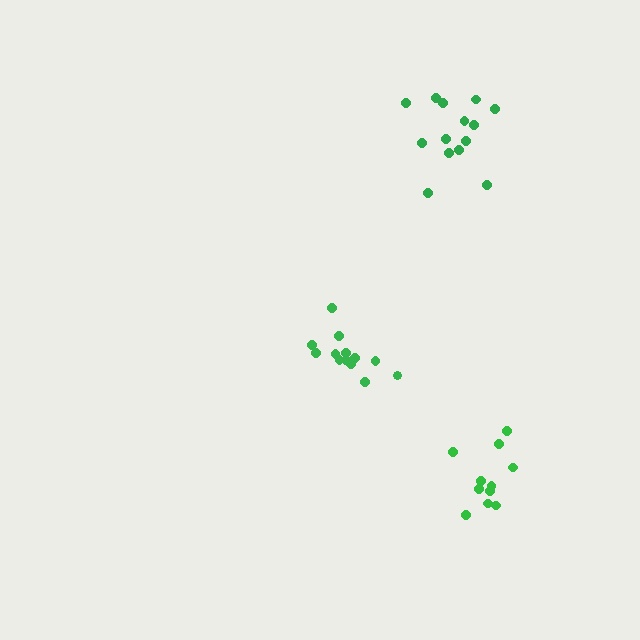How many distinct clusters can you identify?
There are 3 distinct clusters.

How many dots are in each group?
Group 1: 13 dots, Group 2: 11 dots, Group 3: 14 dots (38 total).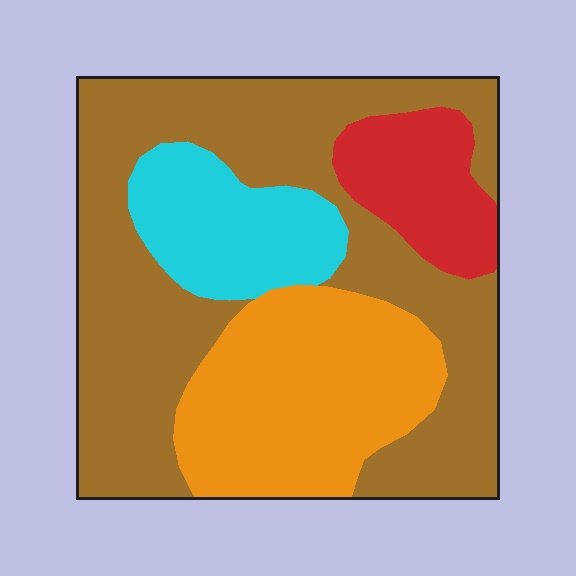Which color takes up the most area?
Brown, at roughly 50%.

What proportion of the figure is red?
Red covers 11% of the figure.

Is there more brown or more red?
Brown.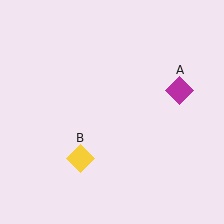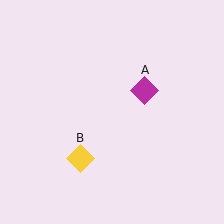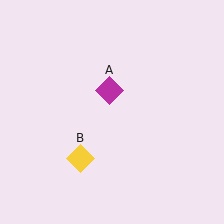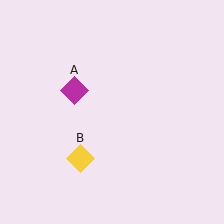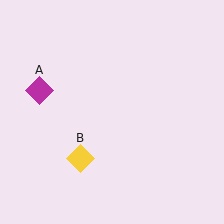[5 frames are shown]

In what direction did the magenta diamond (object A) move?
The magenta diamond (object A) moved left.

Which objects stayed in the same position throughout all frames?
Yellow diamond (object B) remained stationary.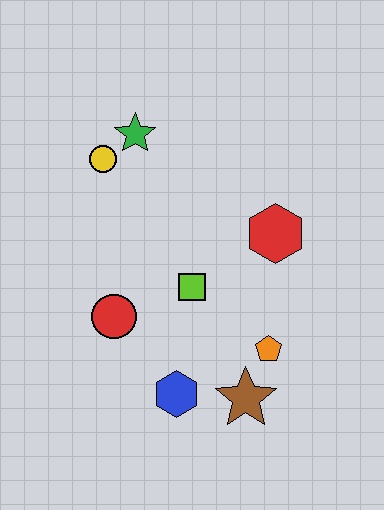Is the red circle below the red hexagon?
Yes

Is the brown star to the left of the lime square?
No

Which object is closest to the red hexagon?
The lime square is closest to the red hexagon.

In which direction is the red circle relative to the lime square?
The red circle is to the left of the lime square.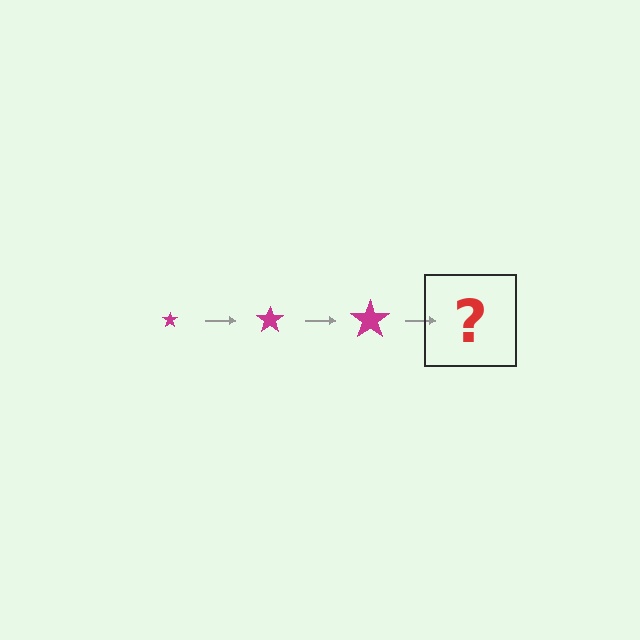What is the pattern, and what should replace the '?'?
The pattern is that the star gets progressively larger each step. The '?' should be a magenta star, larger than the previous one.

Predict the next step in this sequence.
The next step is a magenta star, larger than the previous one.